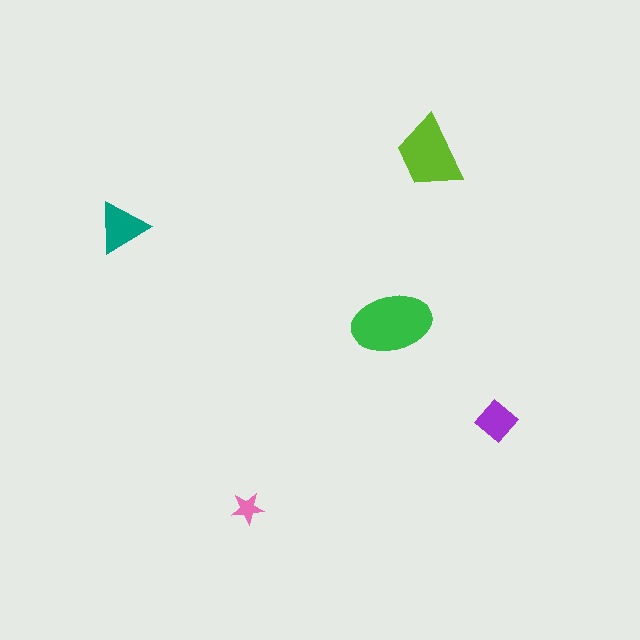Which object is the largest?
The green ellipse.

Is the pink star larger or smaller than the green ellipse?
Smaller.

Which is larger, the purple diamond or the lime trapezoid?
The lime trapezoid.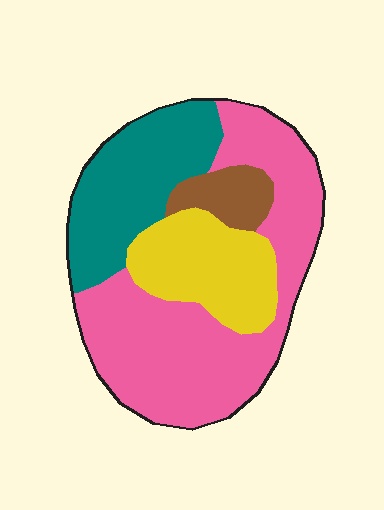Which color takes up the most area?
Pink, at roughly 50%.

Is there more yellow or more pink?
Pink.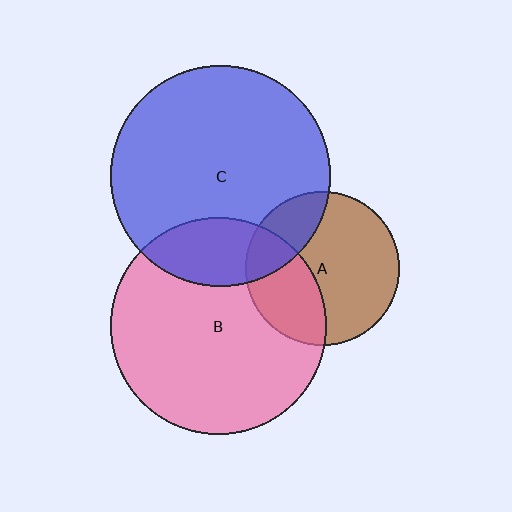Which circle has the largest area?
Circle C (blue).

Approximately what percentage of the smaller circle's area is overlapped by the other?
Approximately 20%.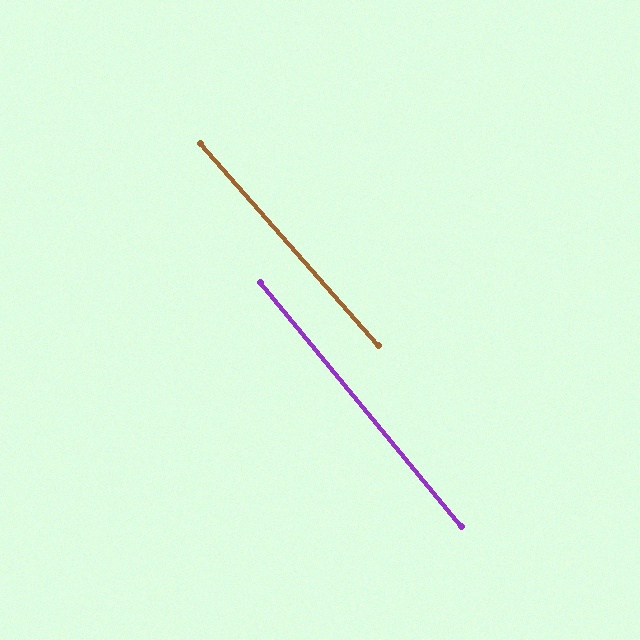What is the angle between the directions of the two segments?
Approximately 2 degrees.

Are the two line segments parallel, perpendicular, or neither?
Parallel — their directions differ by only 2.0°.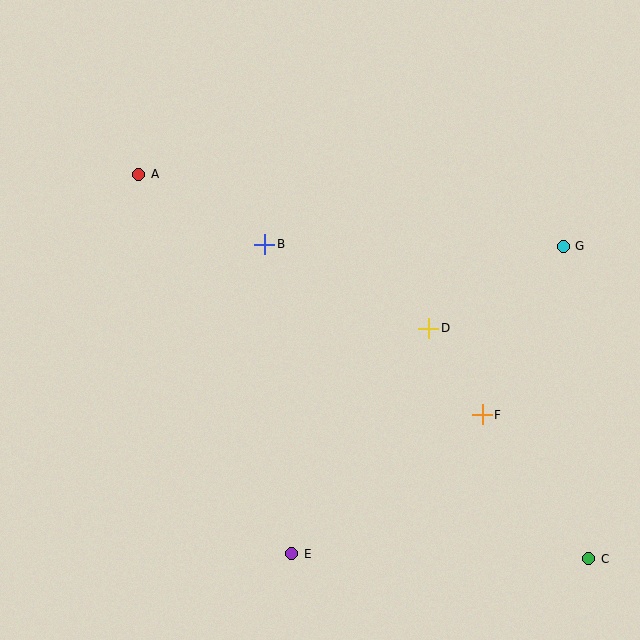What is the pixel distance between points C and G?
The distance between C and G is 314 pixels.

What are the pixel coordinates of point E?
Point E is at (292, 554).